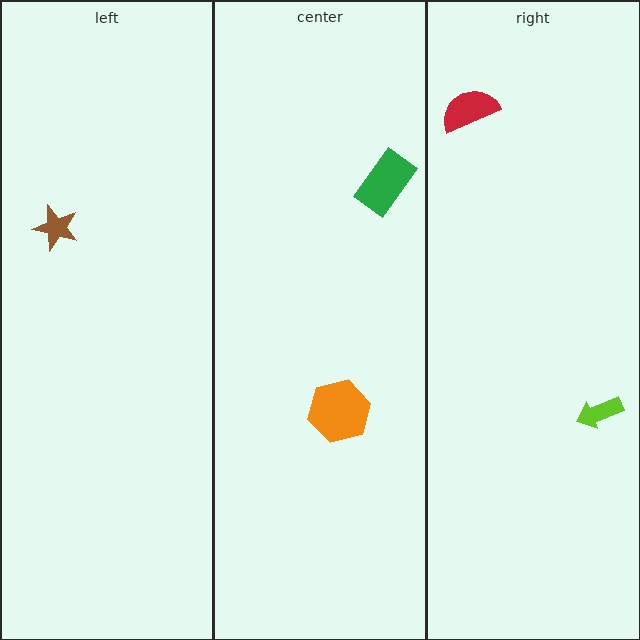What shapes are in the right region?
The lime arrow, the red semicircle.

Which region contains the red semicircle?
The right region.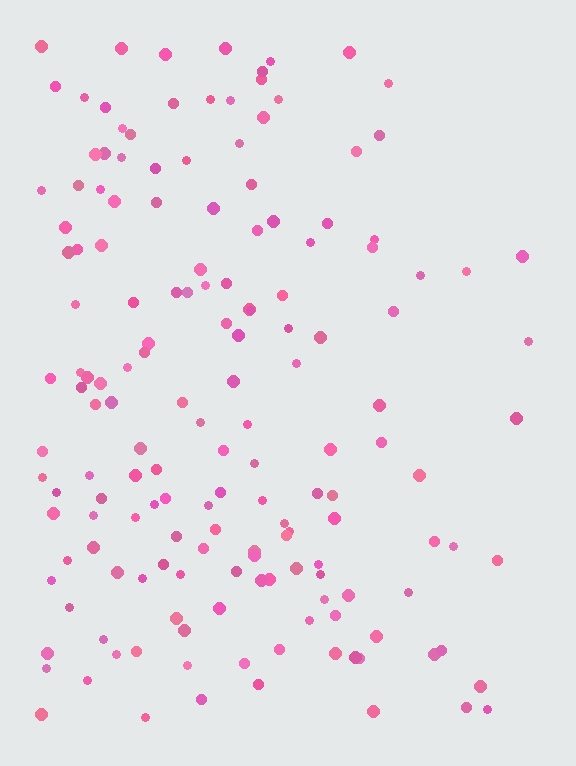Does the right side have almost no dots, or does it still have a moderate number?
Still a moderate number, just noticeably fewer than the left.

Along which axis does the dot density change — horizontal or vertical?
Horizontal.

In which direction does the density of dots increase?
From right to left, with the left side densest.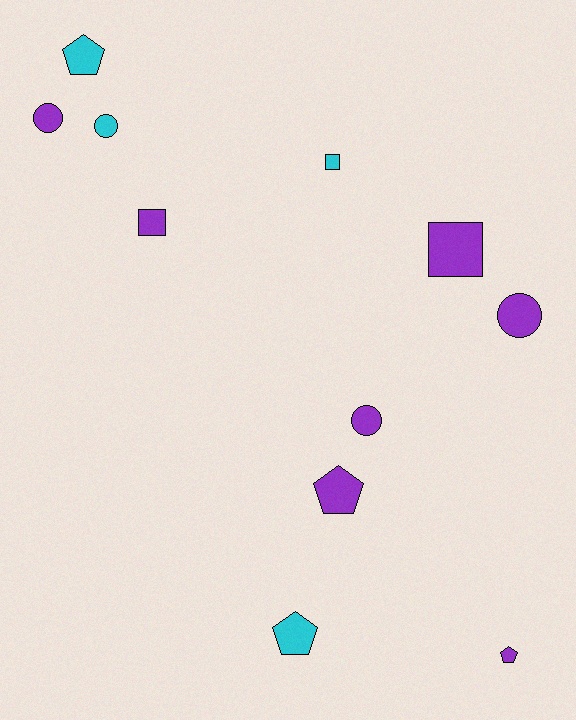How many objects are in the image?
There are 11 objects.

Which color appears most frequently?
Purple, with 7 objects.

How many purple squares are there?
There are 2 purple squares.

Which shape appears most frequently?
Pentagon, with 4 objects.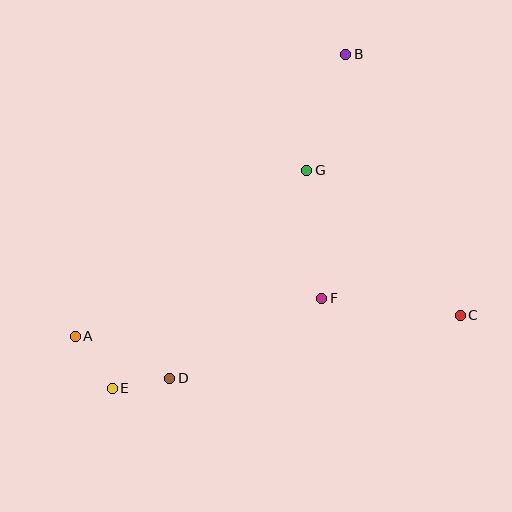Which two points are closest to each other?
Points D and E are closest to each other.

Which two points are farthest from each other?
Points B and E are farthest from each other.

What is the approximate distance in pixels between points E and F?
The distance between E and F is approximately 228 pixels.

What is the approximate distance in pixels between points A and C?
The distance between A and C is approximately 385 pixels.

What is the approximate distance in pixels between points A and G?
The distance between A and G is approximately 284 pixels.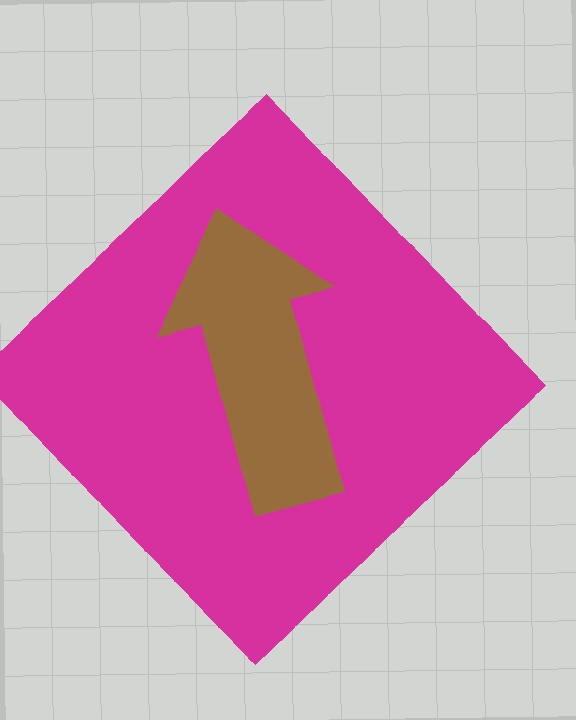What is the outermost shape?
The magenta diamond.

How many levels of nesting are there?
2.